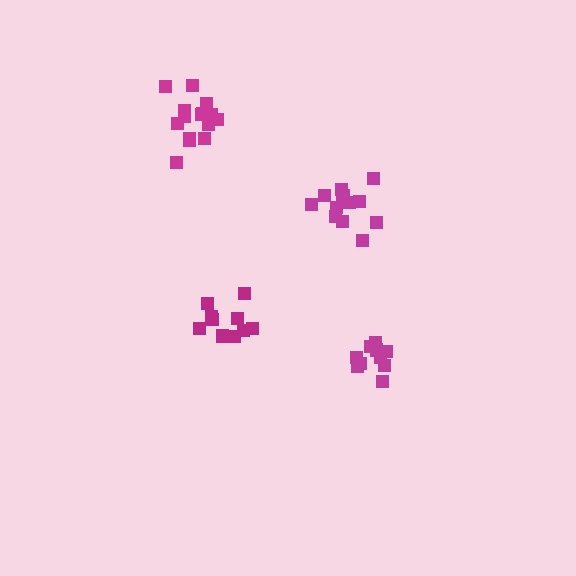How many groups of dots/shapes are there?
There are 4 groups.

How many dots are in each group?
Group 1: 10 dots, Group 2: 10 dots, Group 3: 14 dots, Group 4: 15 dots (49 total).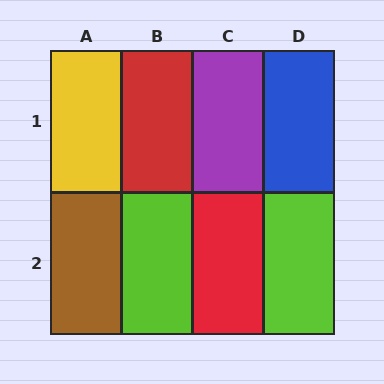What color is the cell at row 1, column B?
Red.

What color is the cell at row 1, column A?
Yellow.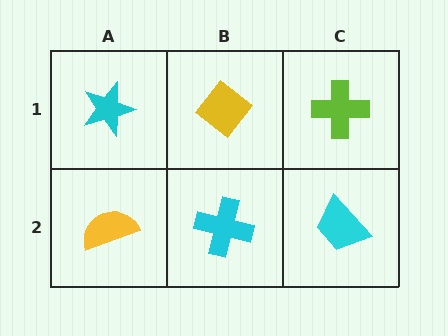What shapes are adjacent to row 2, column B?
A yellow diamond (row 1, column B), a yellow semicircle (row 2, column A), a cyan trapezoid (row 2, column C).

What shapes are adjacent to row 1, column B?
A cyan cross (row 2, column B), a cyan star (row 1, column A), a lime cross (row 1, column C).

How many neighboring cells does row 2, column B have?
3.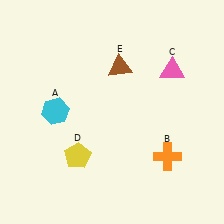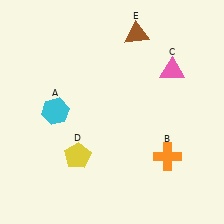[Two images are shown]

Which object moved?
The brown triangle (E) moved up.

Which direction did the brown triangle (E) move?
The brown triangle (E) moved up.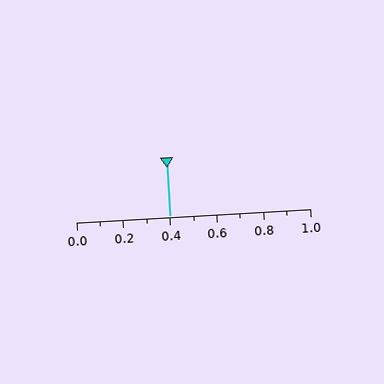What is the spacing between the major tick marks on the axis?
The major ticks are spaced 0.2 apart.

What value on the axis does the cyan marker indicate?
The marker indicates approximately 0.4.